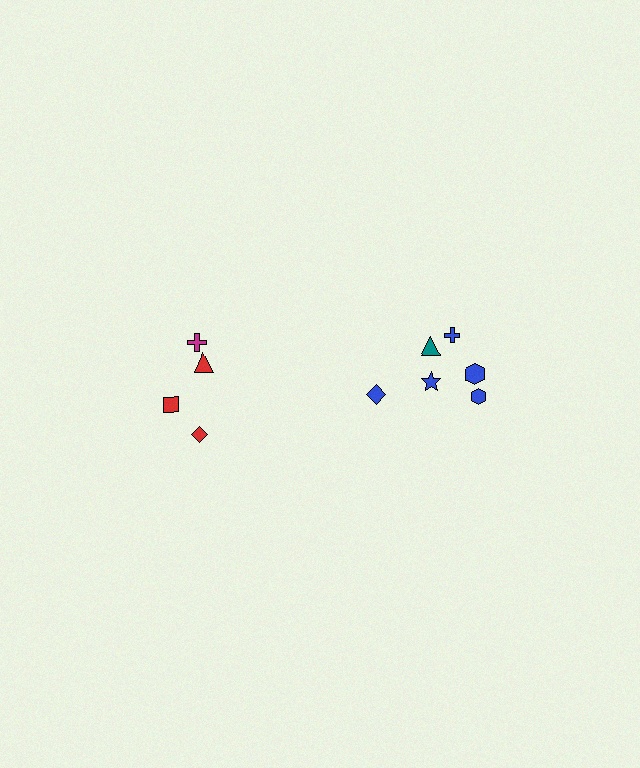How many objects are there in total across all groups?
There are 10 objects.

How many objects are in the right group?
There are 6 objects.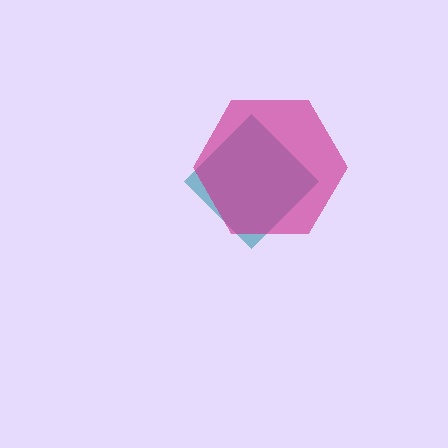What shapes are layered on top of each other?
The layered shapes are: a teal diamond, a magenta hexagon.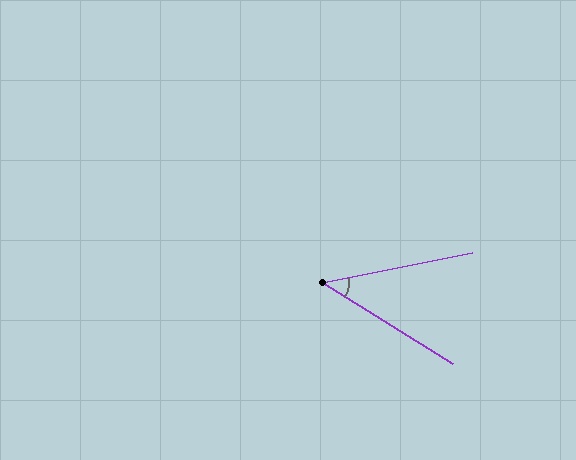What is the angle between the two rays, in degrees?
Approximately 43 degrees.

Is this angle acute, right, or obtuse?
It is acute.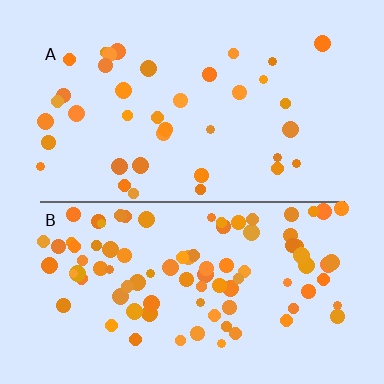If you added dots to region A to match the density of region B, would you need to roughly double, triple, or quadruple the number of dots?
Approximately double.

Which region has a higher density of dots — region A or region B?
B (the bottom).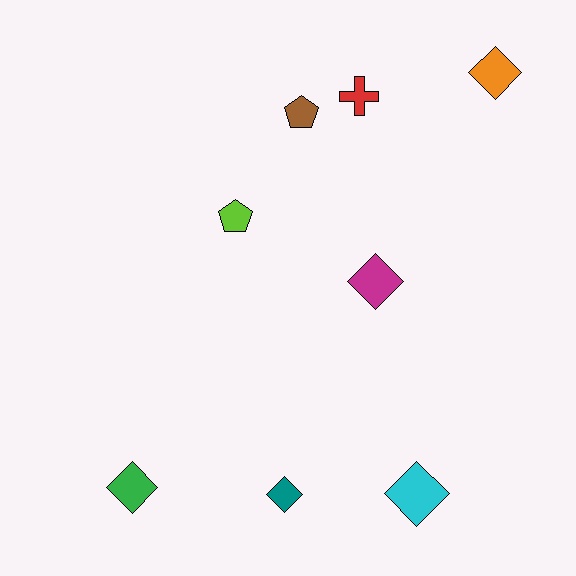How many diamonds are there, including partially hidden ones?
There are 5 diamonds.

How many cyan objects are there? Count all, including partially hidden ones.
There is 1 cyan object.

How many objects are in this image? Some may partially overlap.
There are 8 objects.